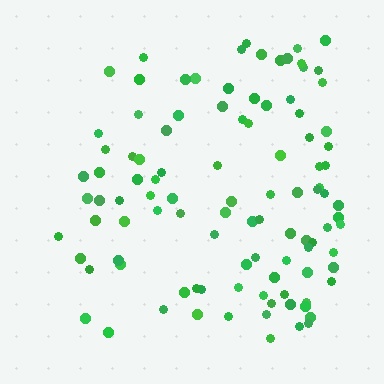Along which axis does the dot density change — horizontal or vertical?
Horizontal.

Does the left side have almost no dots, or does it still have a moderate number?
Still a moderate number, just noticeably fewer than the right.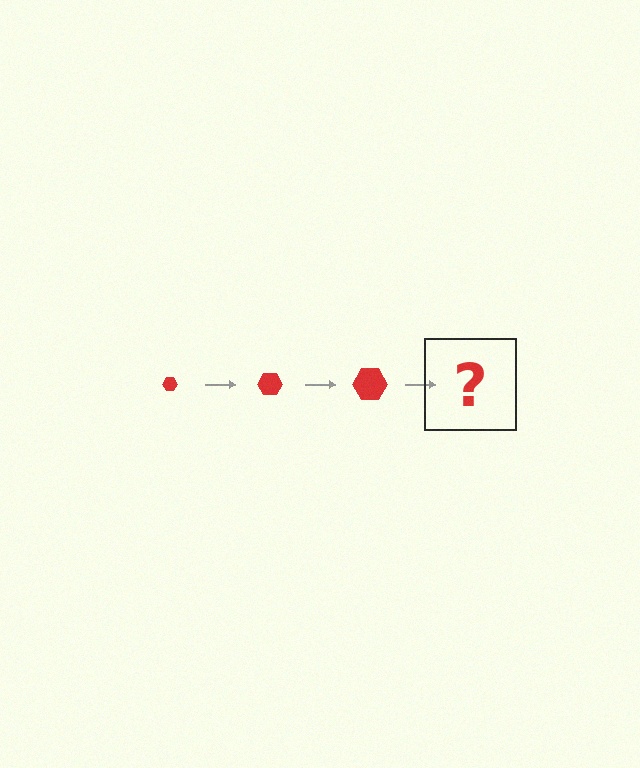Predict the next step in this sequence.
The next step is a red hexagon, larger than the previous one.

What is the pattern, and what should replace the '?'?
The pattern is that the hexagon gets progressively larger each step. The '?' should be a red hexagon, larger than the previous one.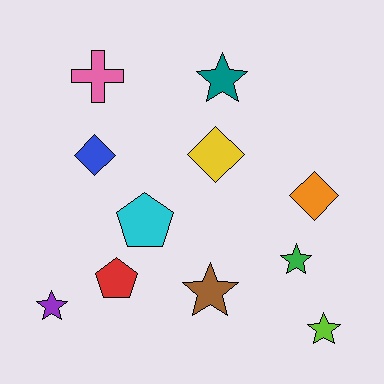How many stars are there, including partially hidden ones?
There are 5 stars.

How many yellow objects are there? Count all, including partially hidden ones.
There is 1 yellow object.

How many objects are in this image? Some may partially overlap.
There are 11 objects.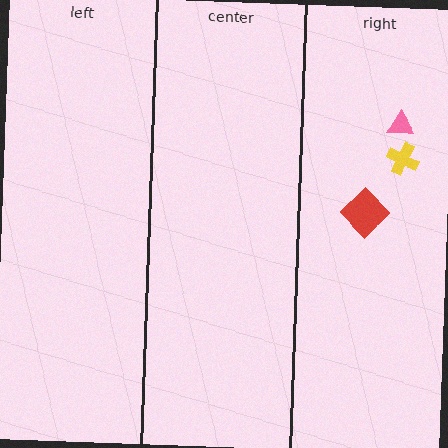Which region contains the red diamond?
The right region.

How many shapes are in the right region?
3.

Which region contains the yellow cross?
The right region.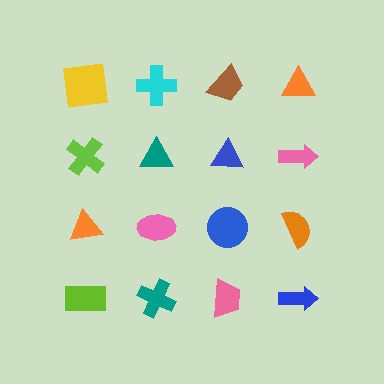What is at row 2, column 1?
A lime cross.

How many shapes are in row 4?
4 shapes.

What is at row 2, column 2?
A teal triangle.